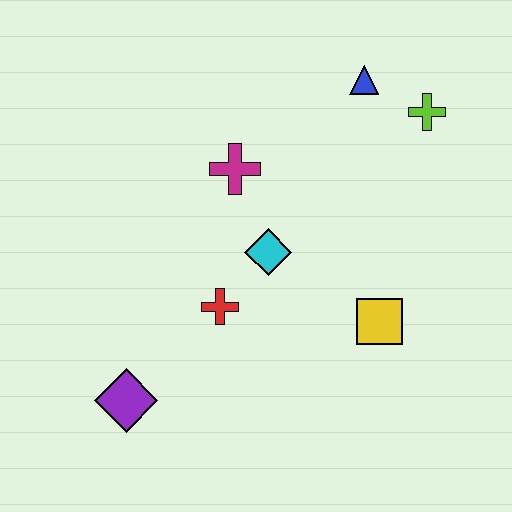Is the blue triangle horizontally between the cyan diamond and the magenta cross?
No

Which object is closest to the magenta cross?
The cyan diamond is closest to the magenta cross.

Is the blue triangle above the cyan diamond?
Yes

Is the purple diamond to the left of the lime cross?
Yes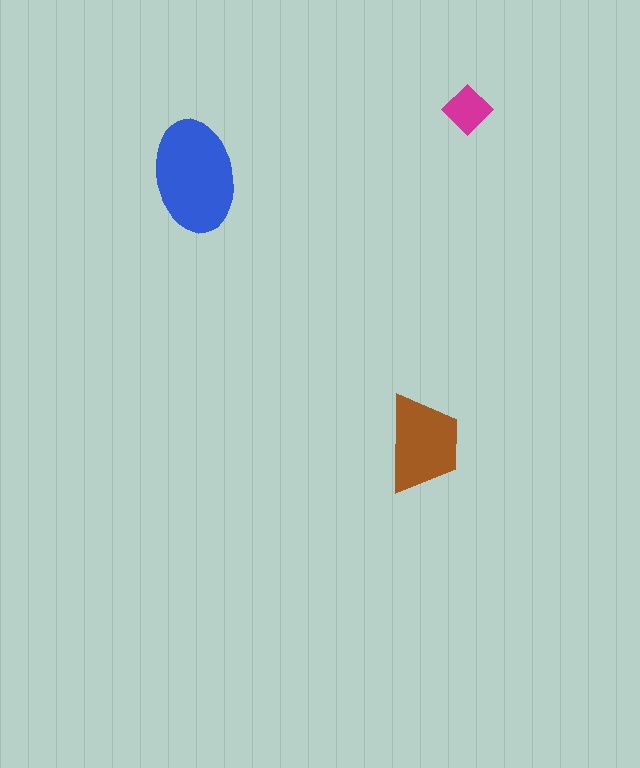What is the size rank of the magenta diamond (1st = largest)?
3rd.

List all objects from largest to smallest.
The blue ellipse, the brown trapezoid, the magenta diamond.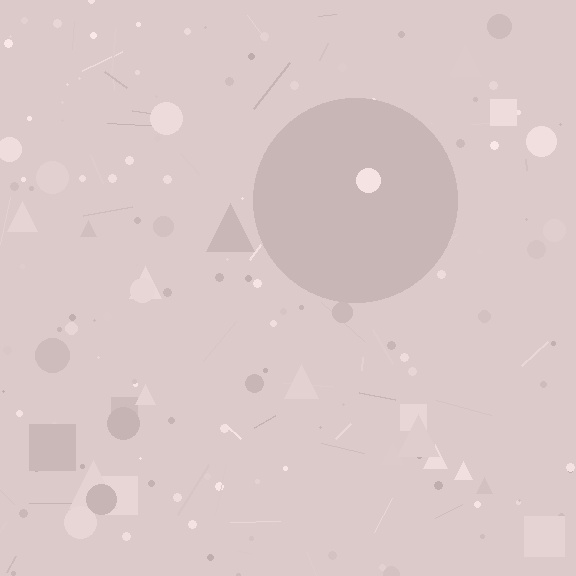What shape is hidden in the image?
A circle is hidden in the image.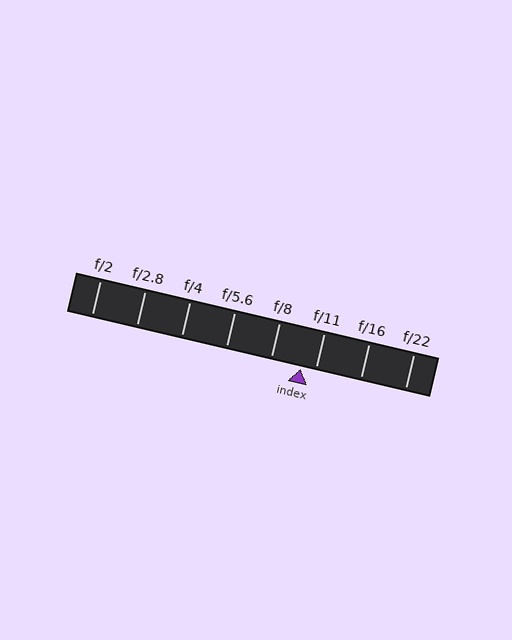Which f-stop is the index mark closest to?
The index mark is closest to f/11.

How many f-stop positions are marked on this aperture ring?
There are 8 f-stop positions marked.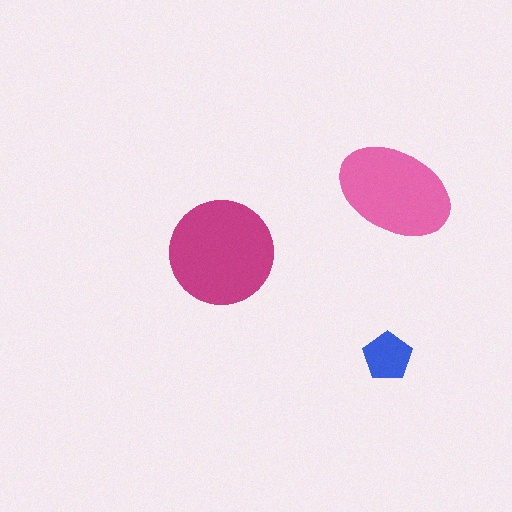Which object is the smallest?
The blue pentagon.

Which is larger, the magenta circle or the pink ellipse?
The magenta circle.